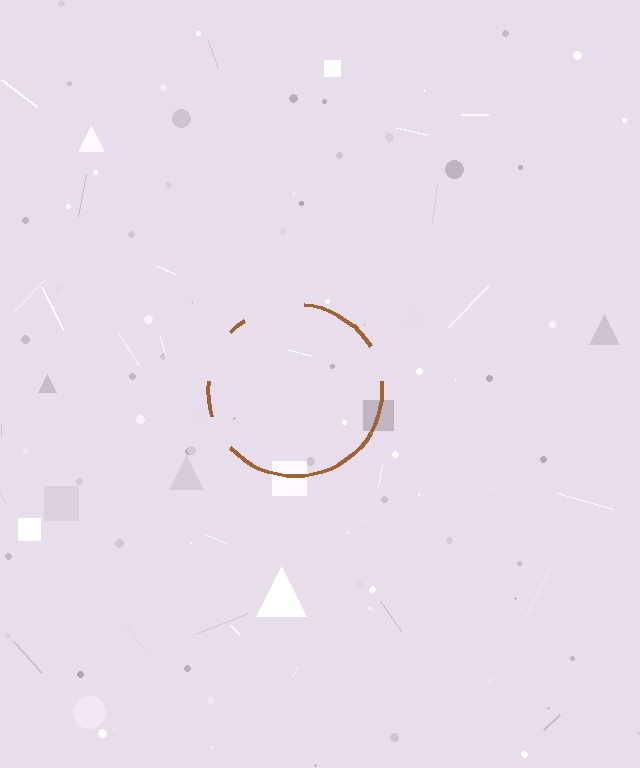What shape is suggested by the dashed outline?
The dashed outline suggests a circle.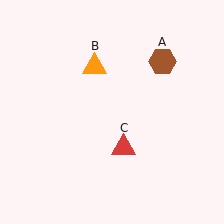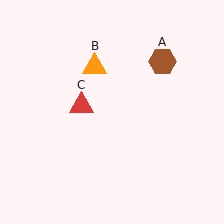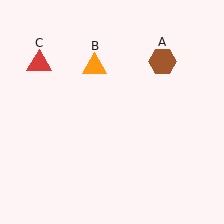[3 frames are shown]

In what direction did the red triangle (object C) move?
The red triangle (object C) moved up and to the left.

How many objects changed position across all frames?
1 object changed position: red triangle (object C).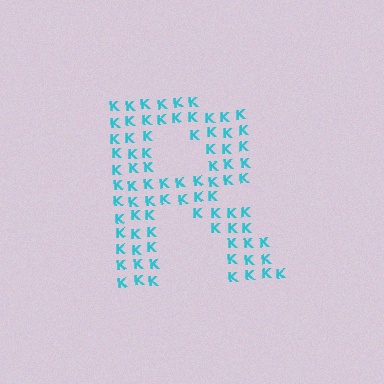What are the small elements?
The small elements are letter K's.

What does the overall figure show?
The overall figure shows the letter R.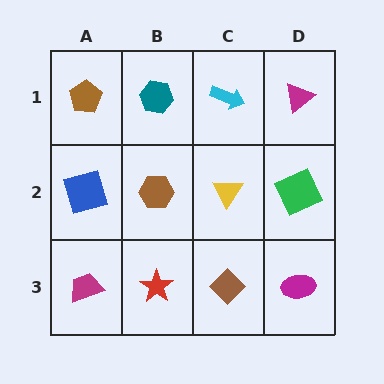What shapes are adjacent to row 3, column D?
A green square (row 2, column D), a brown diamond (row 3, column C).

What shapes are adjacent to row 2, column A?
A brown pentagon (row 1, column A), a magenta trapezoid (row 3, column A), a brown hexagon (row 2, column B).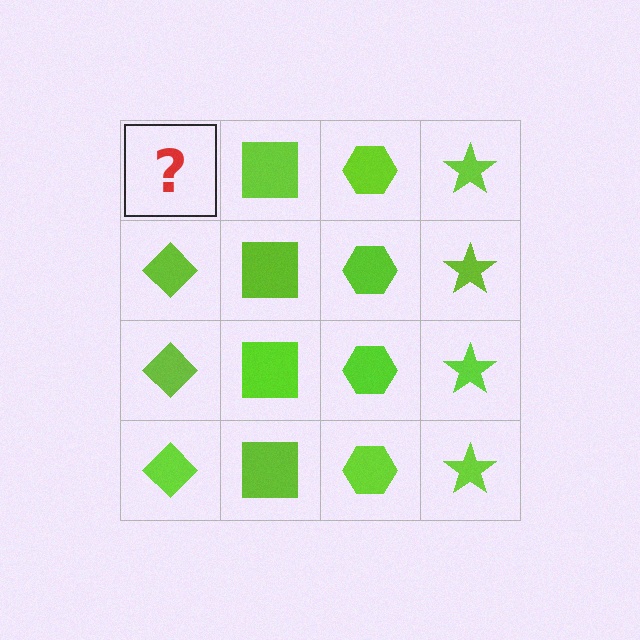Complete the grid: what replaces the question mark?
The question mark should be replaced with a lime diamond.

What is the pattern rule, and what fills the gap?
The rule is that each column has a consistent shape. The gap should be filled with a lime diamond.